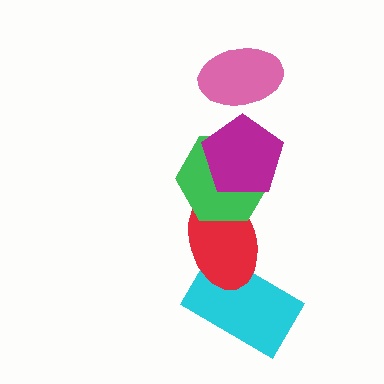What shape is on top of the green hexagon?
The magenta pentagon is on top of the green hexagon.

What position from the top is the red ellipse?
The red ellipse is 4th from the top.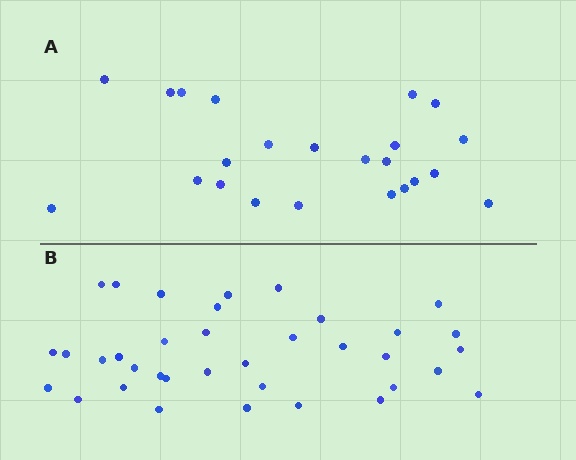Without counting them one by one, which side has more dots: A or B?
Region B (the bottom region) has more dots.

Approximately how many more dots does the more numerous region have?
Region B has approximately 15 more dots than region A.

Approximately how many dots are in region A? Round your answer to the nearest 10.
About 20 dots. (The exact count is 23, which rounds to 20.)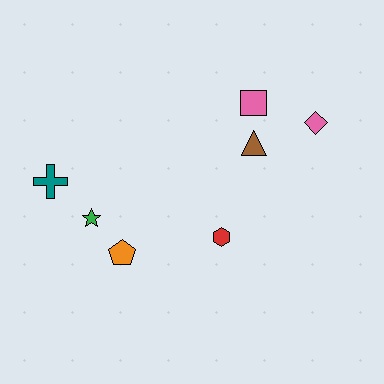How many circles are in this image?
There are no circles.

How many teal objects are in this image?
There is 1 teal object.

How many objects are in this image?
There are 7 objects.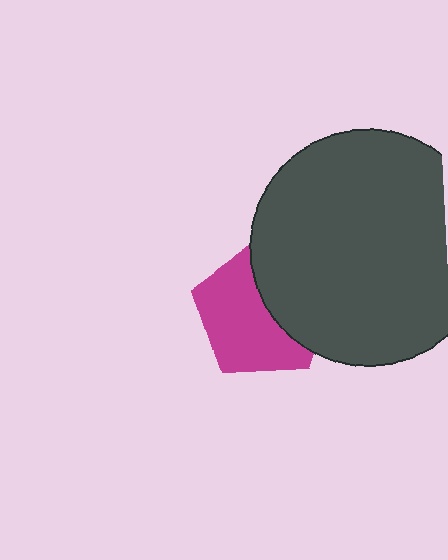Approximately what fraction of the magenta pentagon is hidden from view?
Roughly 40% of the magenta pentagon is hidden behind the dark gray circle.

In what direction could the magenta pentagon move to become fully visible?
The magenta pentagon could move left. That would shift it out from behind the dark gray circle entirely.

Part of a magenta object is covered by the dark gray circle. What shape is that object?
It is a pentagon.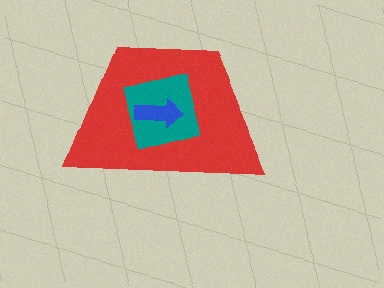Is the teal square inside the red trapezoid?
Yes.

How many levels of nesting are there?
3.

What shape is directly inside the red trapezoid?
The teal square.